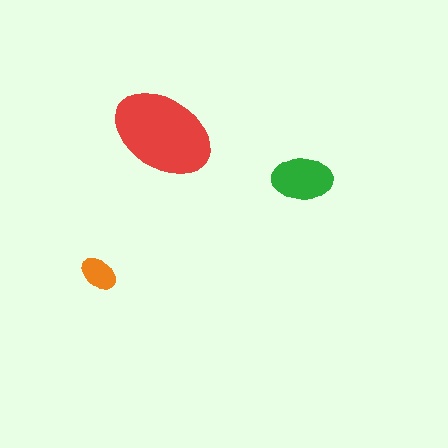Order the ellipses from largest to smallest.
the red one, the green one, the orange one.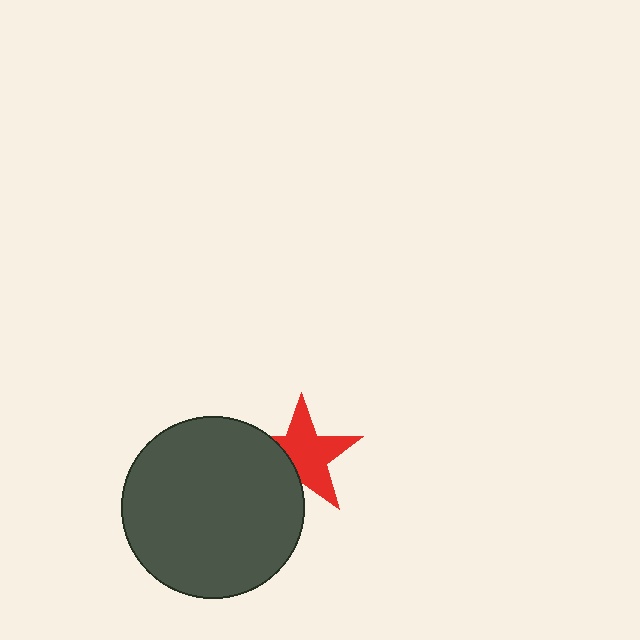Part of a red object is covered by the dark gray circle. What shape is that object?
It is a star.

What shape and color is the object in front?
The object in front is a dark gray circle.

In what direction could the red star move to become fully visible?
The red star could move right. That would shift it out from behind the dark gray circle entirely.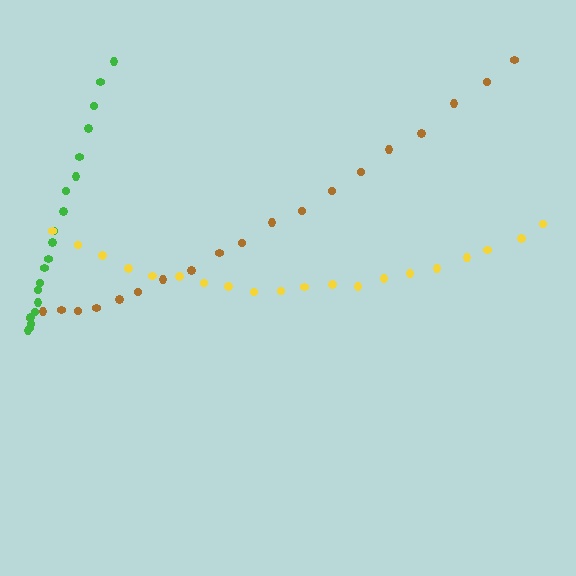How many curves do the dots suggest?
There are 3 distinct paths.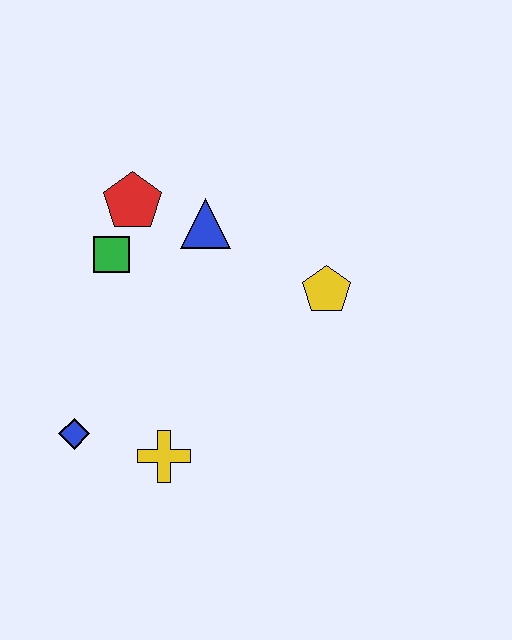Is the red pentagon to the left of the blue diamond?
No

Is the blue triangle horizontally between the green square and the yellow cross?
No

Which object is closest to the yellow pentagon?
The blue triangle is closest to the yellow pentagon.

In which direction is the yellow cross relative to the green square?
The yellow cross is below the green square.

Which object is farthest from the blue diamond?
The yellow pentagon is farthest from the blue diamond.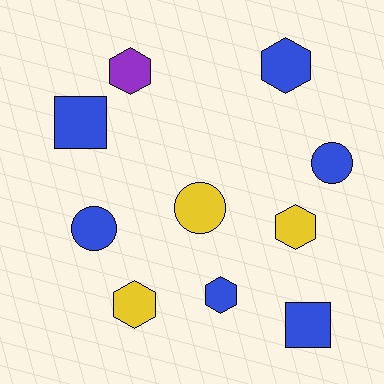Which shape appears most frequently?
Hexagon, with 5 objects.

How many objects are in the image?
There are 10 objects.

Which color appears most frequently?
Blue, with 6 objects.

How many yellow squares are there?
There are no yellow squares.